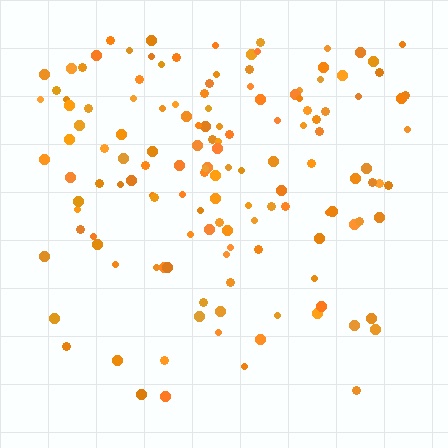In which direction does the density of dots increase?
From bottom to top, with the top side densest.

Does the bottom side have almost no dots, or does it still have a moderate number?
Still a moderate number, just noticeably fewer than the top.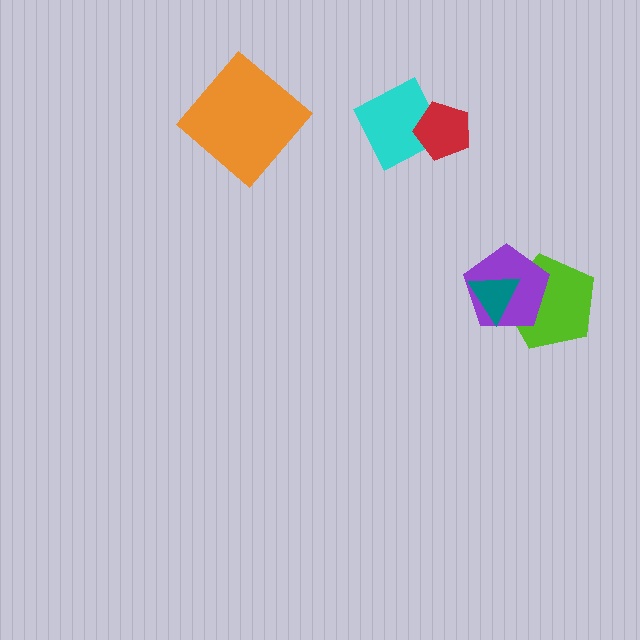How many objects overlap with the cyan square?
1 object overlaps with the cyan square.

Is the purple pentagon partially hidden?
Yes, it is partially covered by another shape.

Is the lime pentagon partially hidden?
Yes, it is partially covered by another shape.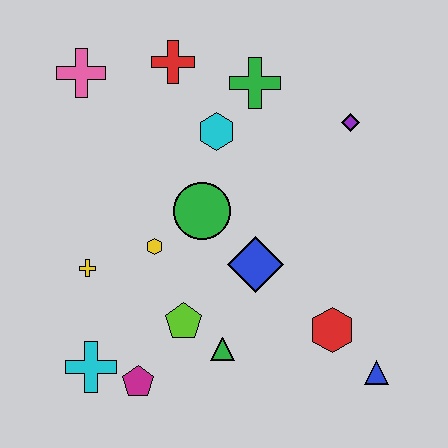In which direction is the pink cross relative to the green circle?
The pink cross is above the green circle.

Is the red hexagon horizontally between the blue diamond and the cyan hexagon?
No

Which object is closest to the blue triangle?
The red hexagon is closest to the blue triangle.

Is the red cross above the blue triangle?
Yes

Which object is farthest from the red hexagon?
The pink cross is farthest from the red hexagon.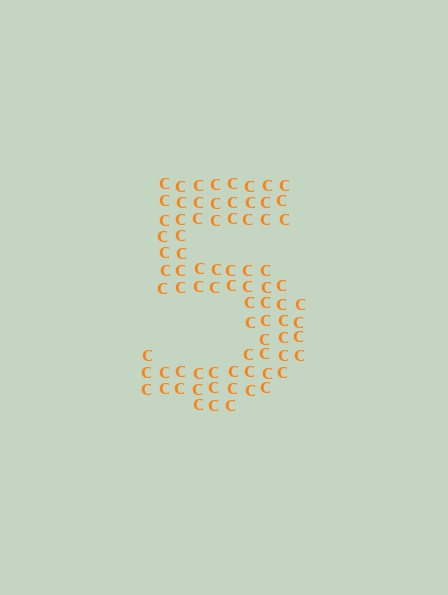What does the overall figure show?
The overall figure shows the digit 5.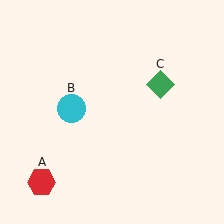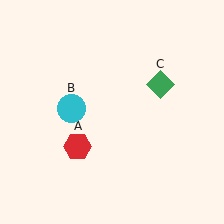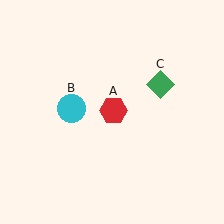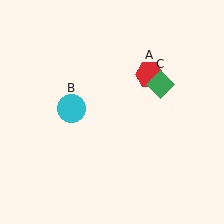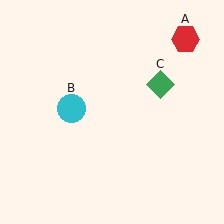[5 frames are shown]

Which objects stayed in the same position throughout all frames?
Cyan circle (object B) and green diamond (object C) remained stationary.